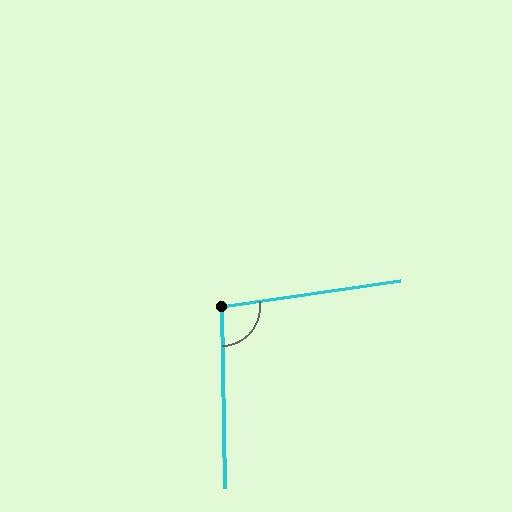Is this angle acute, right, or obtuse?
It is obtuse.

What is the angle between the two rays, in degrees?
Approximately 98 degrees.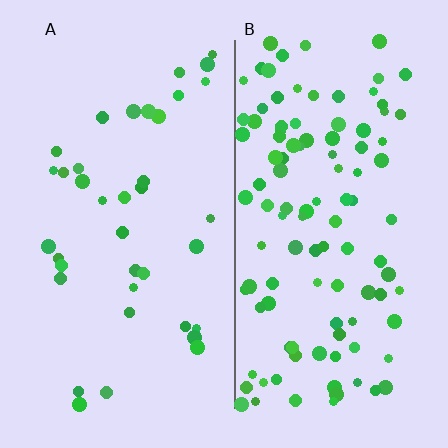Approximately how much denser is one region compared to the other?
Approximately 3.0× — region B over region A.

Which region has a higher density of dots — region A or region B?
B (the right).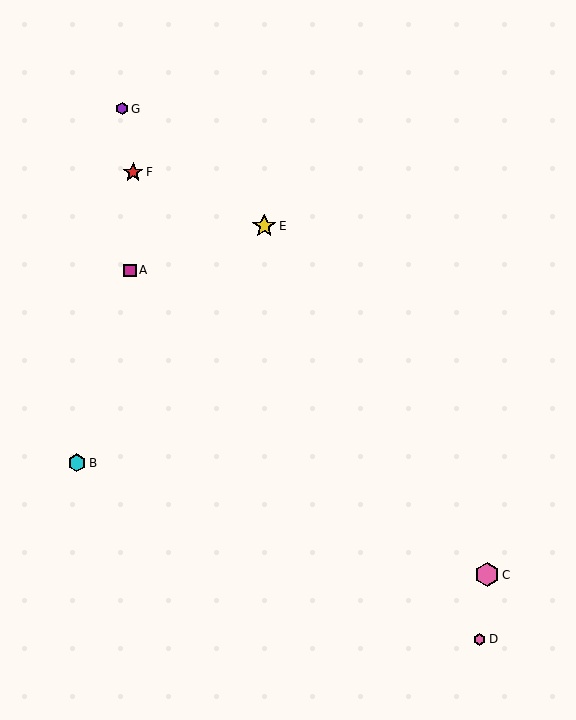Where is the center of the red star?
The center of the red star is at (133, 172).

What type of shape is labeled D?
Shape D is a pink hexagon.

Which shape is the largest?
The pink hexagon (labeled C) is the largest.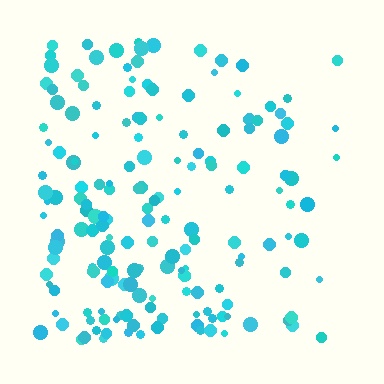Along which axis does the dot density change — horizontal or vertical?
Horizontal.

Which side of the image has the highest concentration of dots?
The left.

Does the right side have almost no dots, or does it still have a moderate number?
Still a moderate number, just noticeably fewer than the left.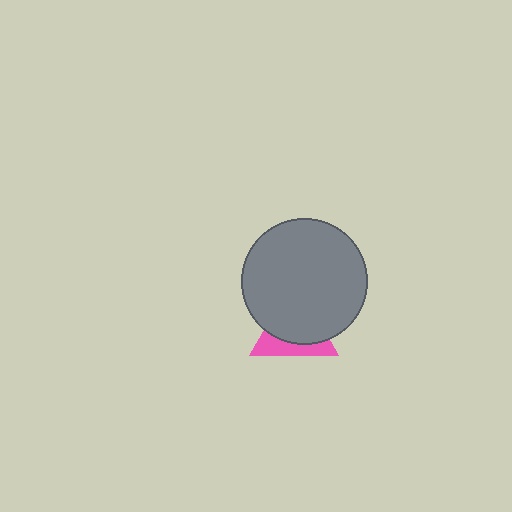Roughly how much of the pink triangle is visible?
A small part of it is visible (roughly 34%).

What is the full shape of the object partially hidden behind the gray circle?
The partially hidden object is a pink triangle.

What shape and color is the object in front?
The object in front is a gray circle.